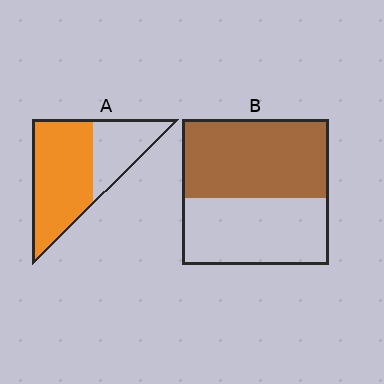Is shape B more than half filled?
Yes.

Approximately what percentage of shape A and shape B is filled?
A is approximately 65% and B is approximately 55%.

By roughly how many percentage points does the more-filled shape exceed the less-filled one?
By roughly 10 percentage points (A over B).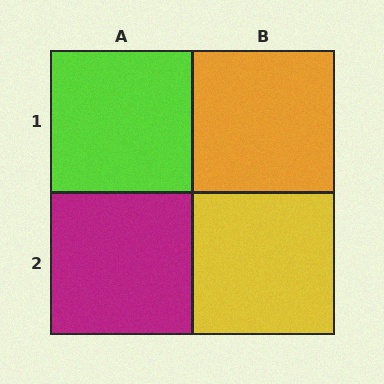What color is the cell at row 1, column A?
Lime.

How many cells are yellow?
1 cell is yellow.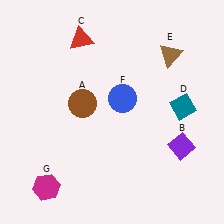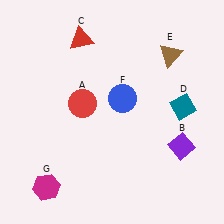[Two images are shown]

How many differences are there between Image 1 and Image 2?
There is 1 difference between the two images.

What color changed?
The circle (A) changed from brown in Image 1 to red in Image 2.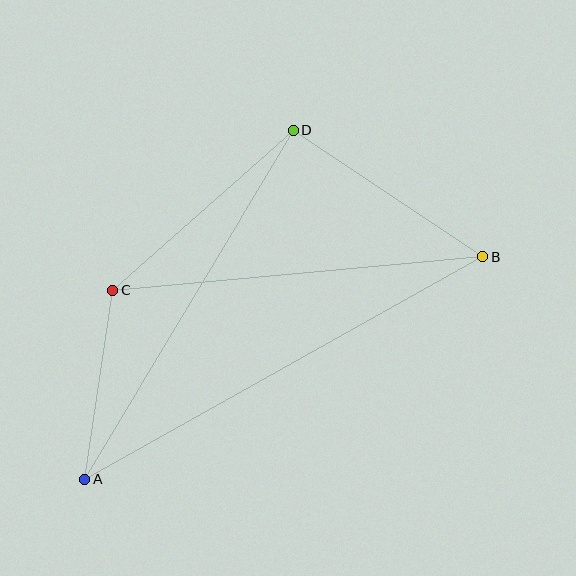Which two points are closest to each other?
Points A and C are closest to each other.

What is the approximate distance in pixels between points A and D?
The distance between A and D is approximately 407 pixels.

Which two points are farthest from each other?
Points A and B are farthest from each other.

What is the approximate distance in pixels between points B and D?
The distance between B and D is approximately 228 pixels.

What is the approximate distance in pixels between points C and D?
The distance between C and D is approximately 241 pixels.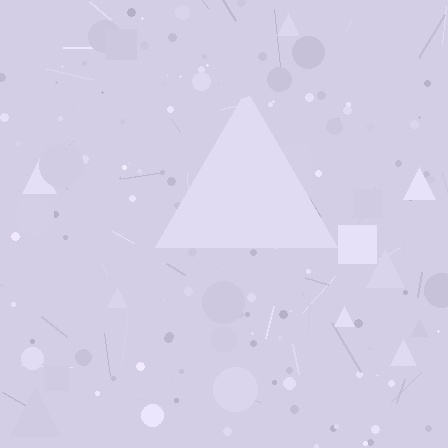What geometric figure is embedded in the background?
A triangle is embedded in the background.